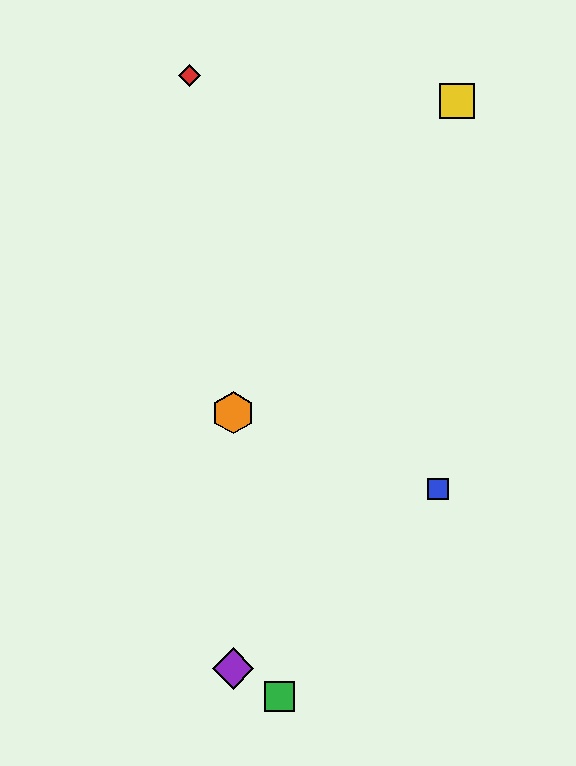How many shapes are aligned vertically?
2 shapes (the purple diamond, the orange hexagon) are aligned vertically.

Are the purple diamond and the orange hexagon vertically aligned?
Yes, both are at x≈233.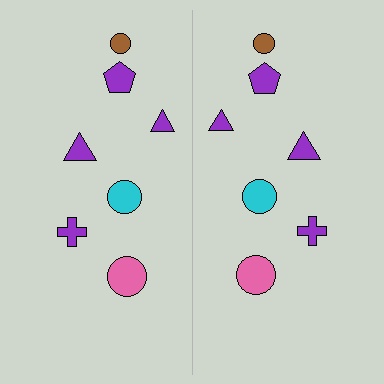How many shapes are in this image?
There are 14 shapes in this image.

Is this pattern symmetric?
Yes, this pattern has bilateral (reflection) symmetry.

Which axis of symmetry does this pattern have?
The pattern has a vertical axis of symmetry running through the center of the image.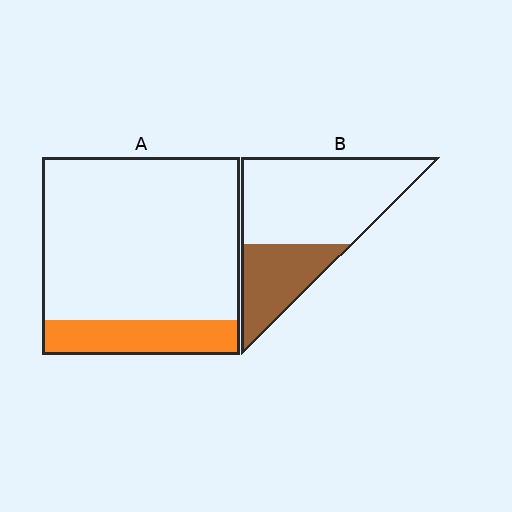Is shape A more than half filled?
No.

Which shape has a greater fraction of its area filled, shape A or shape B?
Shape B.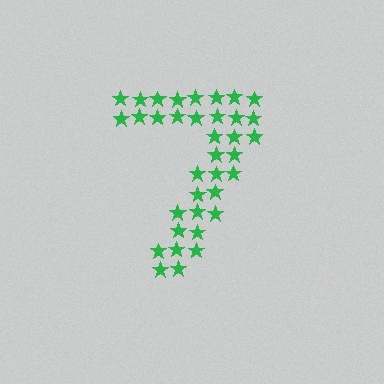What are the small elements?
The small elements are stars.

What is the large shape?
The large shape is the digit 7.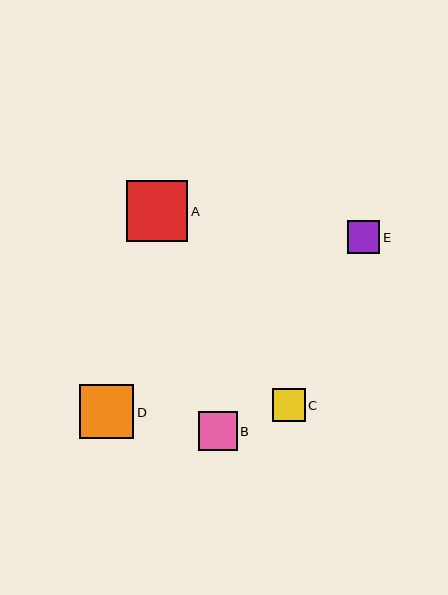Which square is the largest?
Square A is the largest with a size of approximately 61 pixels.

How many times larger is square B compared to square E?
Square B is approximately 1.2 times the size of square E.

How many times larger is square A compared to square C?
Square A is approximately 1.9 times the size of square C.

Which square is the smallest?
Square E is the smallest with a size of approximately 33 pixels.